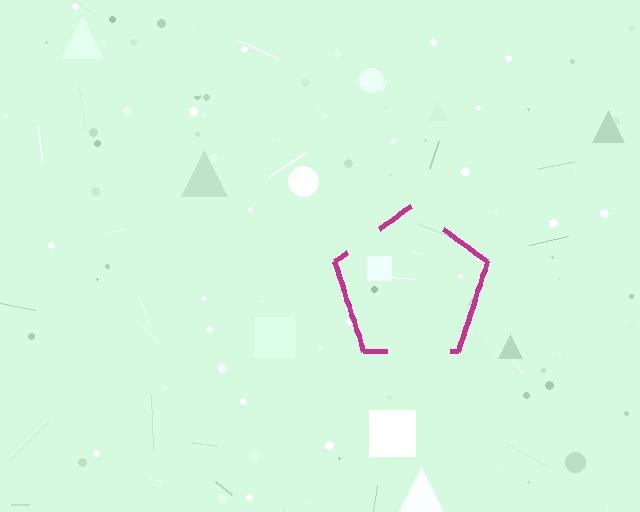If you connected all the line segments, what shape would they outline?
They would outline a pentagon.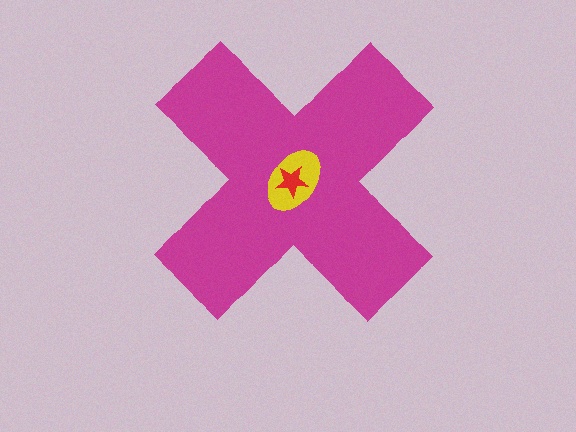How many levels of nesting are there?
3.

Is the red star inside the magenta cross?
Yes.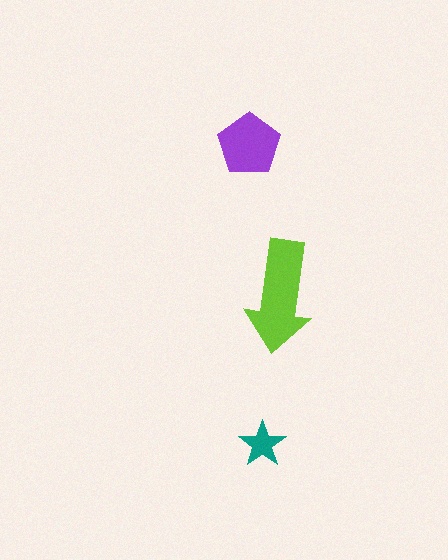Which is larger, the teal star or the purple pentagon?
The purple pentagon.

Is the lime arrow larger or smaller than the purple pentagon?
Larger.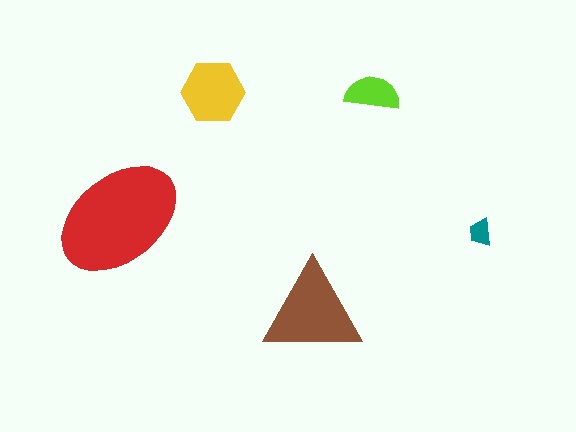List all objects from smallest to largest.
The teal trapezoid, the lime semicircle, the yellow hexagon, the brown triangle, the red ellipse.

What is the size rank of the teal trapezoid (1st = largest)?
5th.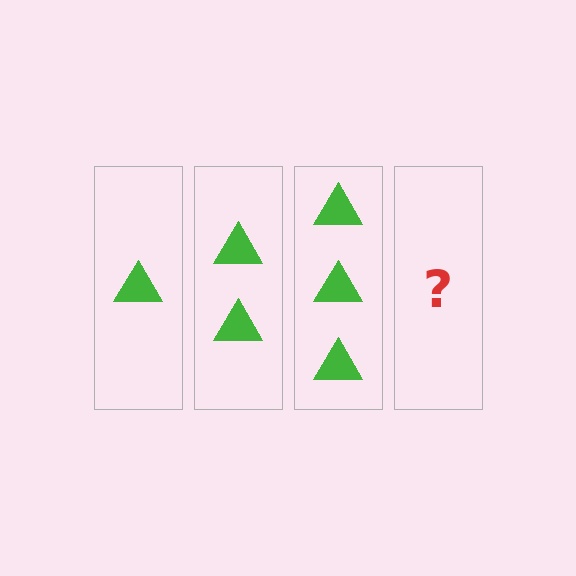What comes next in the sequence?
The next element should be 4 triangles.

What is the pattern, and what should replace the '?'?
The pattern is that each step adds one more triangle. The '?' should be 4 triangles.